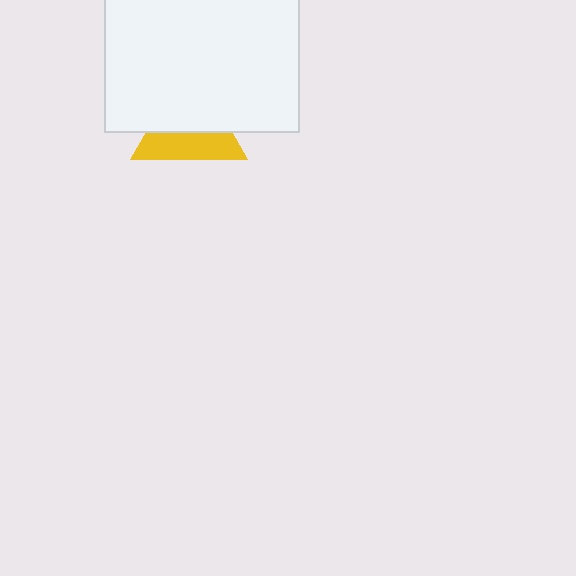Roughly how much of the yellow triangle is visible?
A small part of it is visible (roughly 45%).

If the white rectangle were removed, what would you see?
You would see the complete yellow triangle.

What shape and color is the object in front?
The object in front is a white rectangle.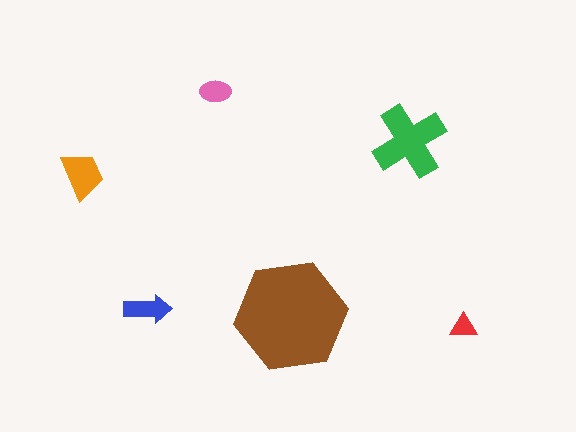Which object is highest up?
The pink ellipse is topmost.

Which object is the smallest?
The red triangle.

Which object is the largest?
The brown hexagon.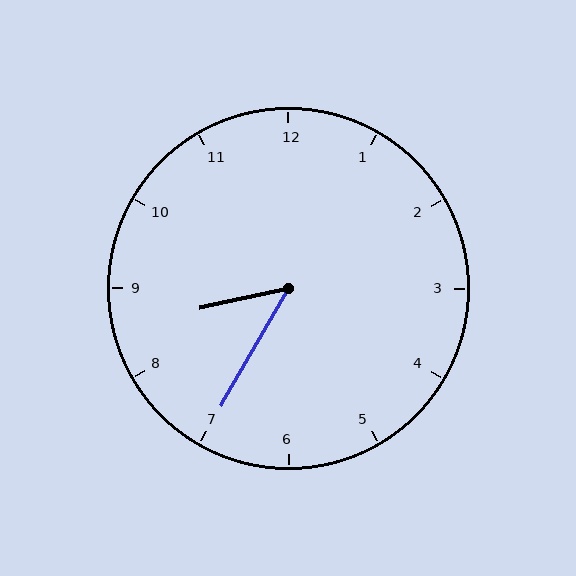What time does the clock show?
8:35.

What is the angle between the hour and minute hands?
Approximately 48 degrees.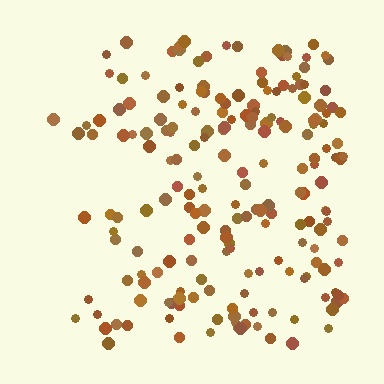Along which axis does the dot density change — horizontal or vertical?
Horizontal.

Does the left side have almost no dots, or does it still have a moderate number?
Still a moderate number, just noticeably fewer than the right.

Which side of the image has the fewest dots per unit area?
The left.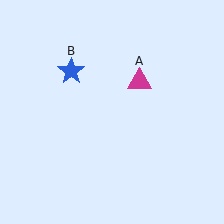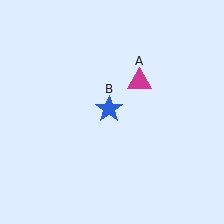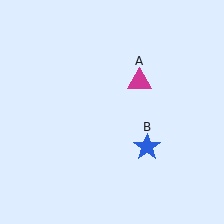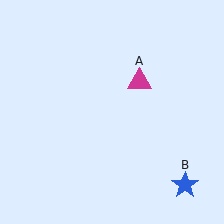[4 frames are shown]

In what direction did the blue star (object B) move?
The blue star (object B) moved down and to the right.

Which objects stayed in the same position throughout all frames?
Magenta triangle (object A) remained stationary.